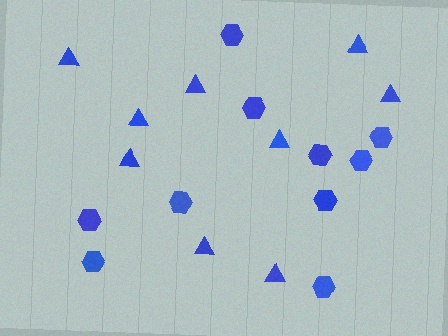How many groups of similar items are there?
There are 2 groups: one group of hexagons (10) and one group of triangles (9).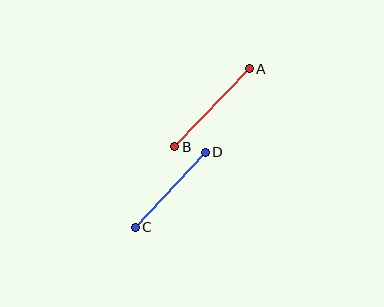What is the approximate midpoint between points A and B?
The midpoint is at approximately (212, 108) pixels.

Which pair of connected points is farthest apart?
Points A and B are farthest apart.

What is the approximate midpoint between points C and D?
The midpoint is at approximately (170, 190) pixels.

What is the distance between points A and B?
The distance is approximately 108 pixels.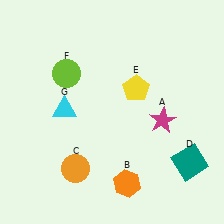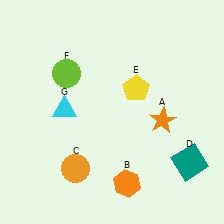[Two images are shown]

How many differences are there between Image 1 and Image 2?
There is 1 difference between the two images.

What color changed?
The star (A) changed from magenta in Image 1 to orange in Image 2.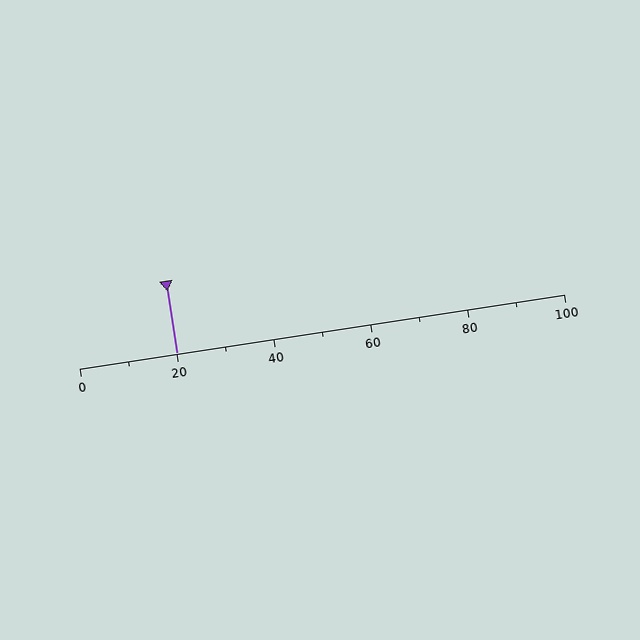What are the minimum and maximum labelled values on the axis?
The axis runs from 0 to 100.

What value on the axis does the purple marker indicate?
The marker indicates approximately 20.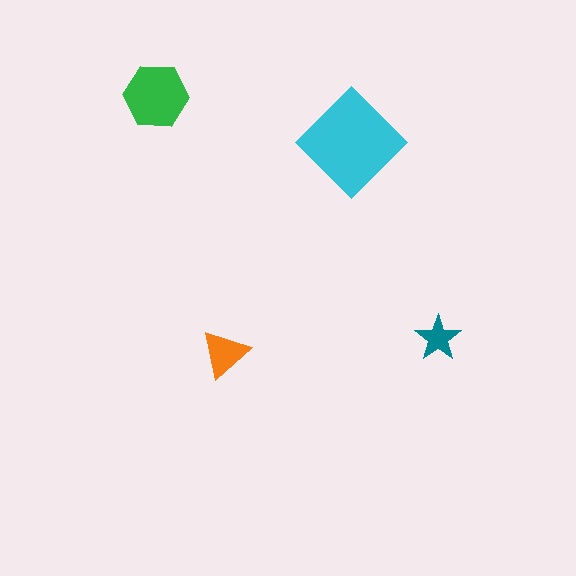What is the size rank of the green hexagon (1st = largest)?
2nd.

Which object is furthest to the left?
The green hexagon is leftmost.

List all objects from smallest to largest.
The teal star, the orange triangle, the green hexagon, the cyan diamond.